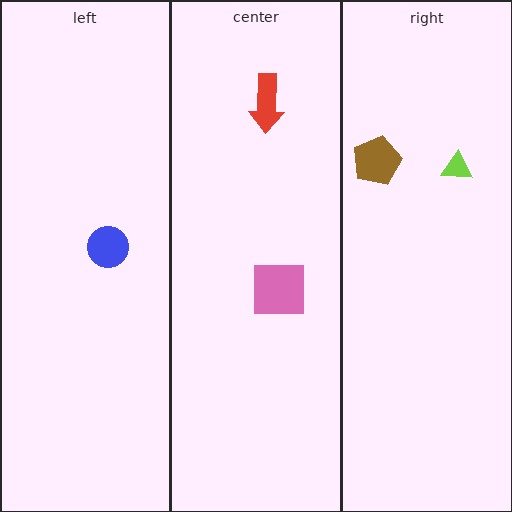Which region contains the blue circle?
The left region.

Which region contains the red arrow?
The center region.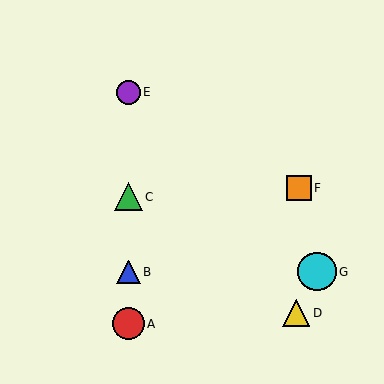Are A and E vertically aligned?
Yes, both are at x≈128.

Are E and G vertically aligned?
No, E is at x≈128 and G is at x≈317.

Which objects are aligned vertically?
Objects A, B, C, E are aligned vertically.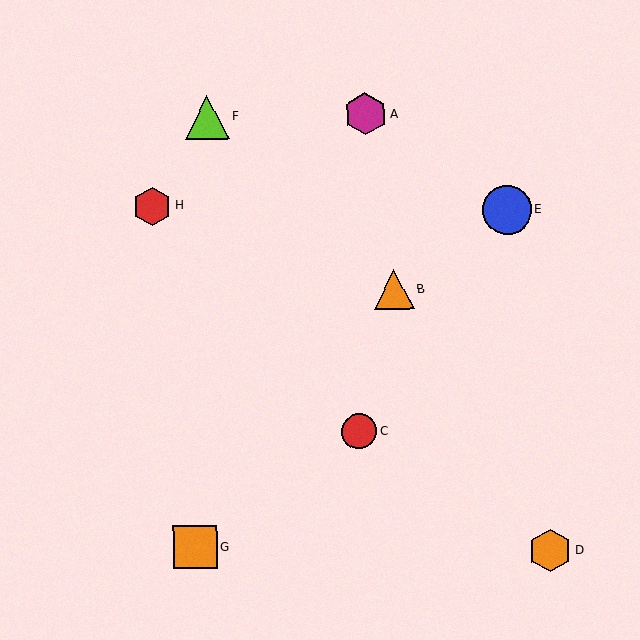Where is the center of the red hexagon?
The center of the red hexagon is at (152, 206).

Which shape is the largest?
The blue circle (labeled E) is the largest.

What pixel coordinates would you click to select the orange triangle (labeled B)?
Click at (394, 289) to select the orange triangle B.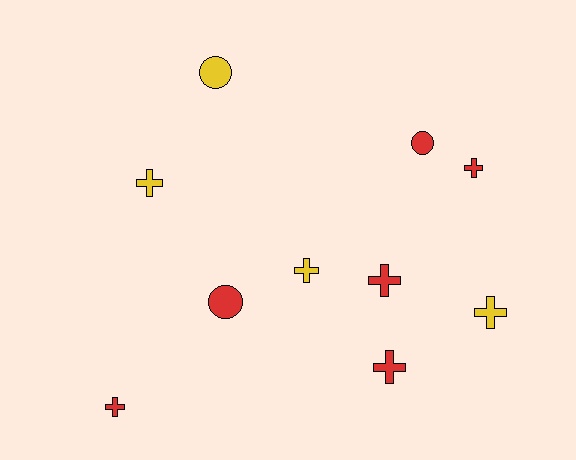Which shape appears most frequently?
Cross, with 7 objects.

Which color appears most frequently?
Red, with 6 objects.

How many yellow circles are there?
There is 1 yellow circle.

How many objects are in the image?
There are 10 objects.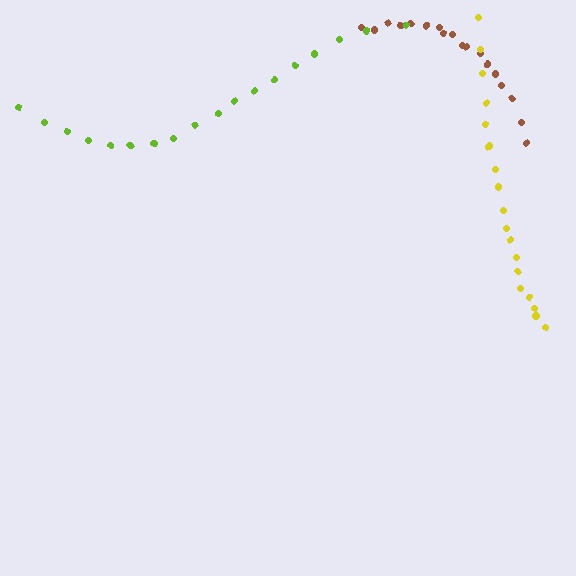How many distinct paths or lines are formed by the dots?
There are 3 distinct paths.